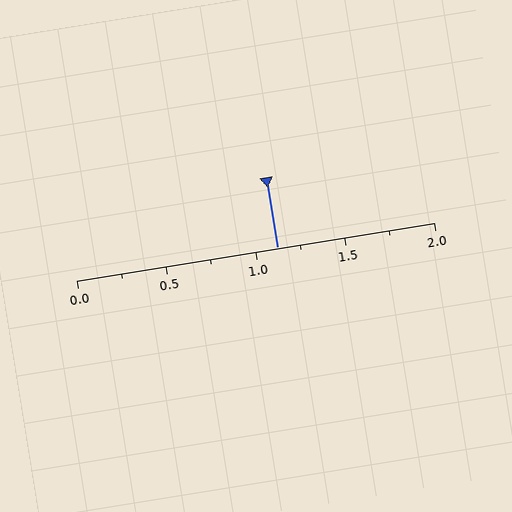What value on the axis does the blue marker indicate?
The marker indicates approximately 1.12.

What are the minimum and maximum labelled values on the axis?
The axis runs from 0.0 to 2.0.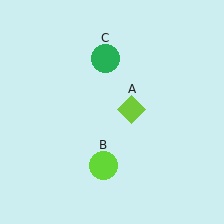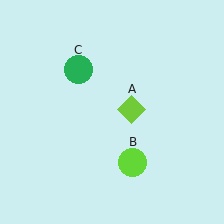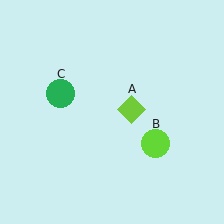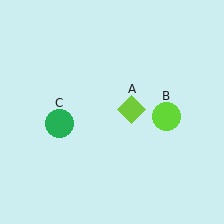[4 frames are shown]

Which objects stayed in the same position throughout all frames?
Lime diamond (object A) remained stationary.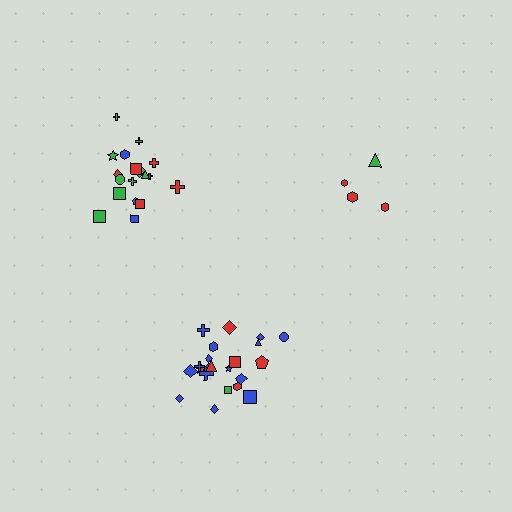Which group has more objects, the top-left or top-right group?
The top-left group.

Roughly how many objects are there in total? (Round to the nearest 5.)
Roughly 45 objects in total.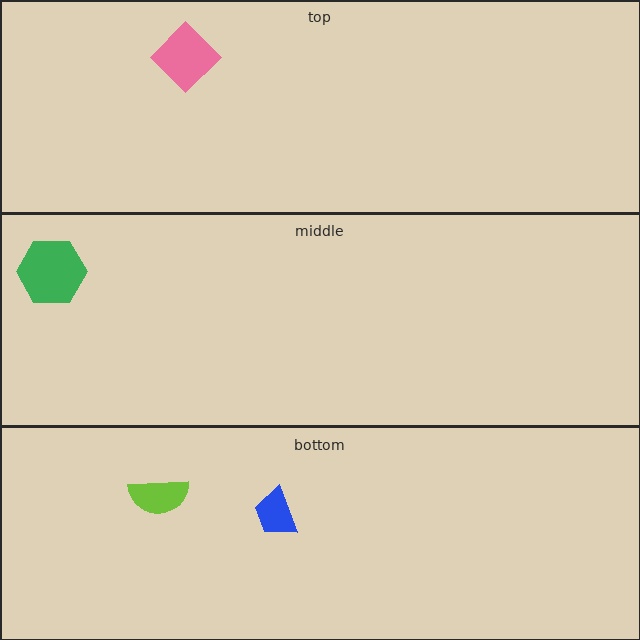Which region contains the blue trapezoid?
The bottom region.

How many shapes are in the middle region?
1.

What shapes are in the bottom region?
The lime semicircle, the blue trapezoid.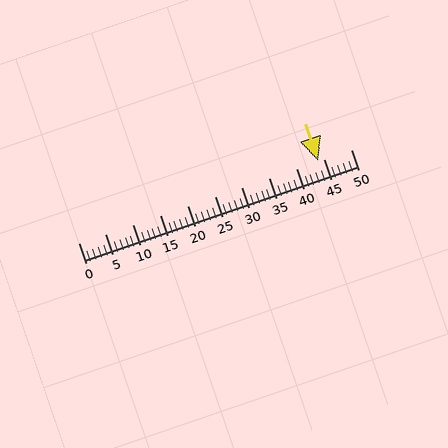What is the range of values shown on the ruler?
The ruler shows values from 0 to 50.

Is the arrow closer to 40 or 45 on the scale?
The arrow is closer to 45.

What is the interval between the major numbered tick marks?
The major tick marks are spaced 5 units apart.